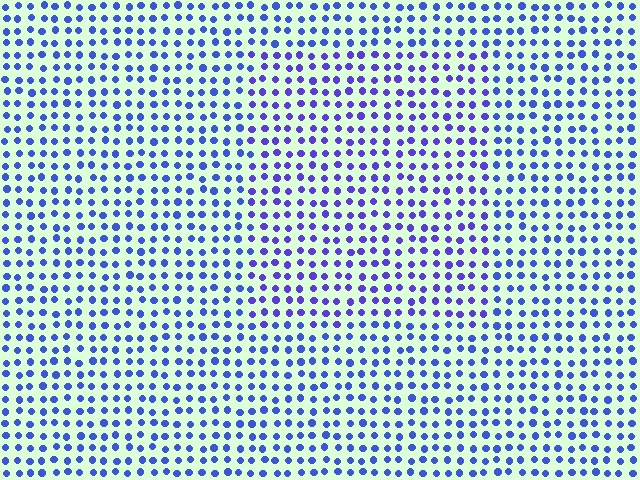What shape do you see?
I see a rectangle.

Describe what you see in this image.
The image is filled with small blue elements in a uniform arrangement. A rectangle-shaped region is visible where the elements are tinted to a slightly different hue, forming a subtle color boundary.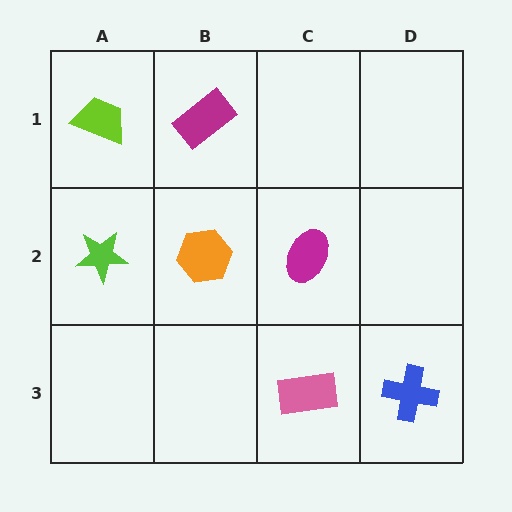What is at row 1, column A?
A lime trapezoid.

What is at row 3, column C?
A pink rectangle.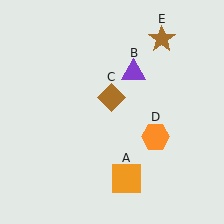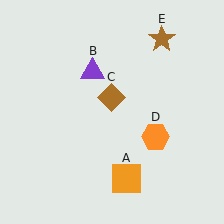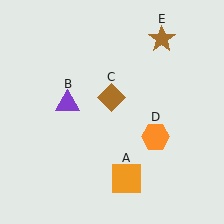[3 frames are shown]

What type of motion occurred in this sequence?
The purple triangle (object B) rotated counterclockwise around the center of the scene.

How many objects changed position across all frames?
1 object changed position: purple triangle (object B).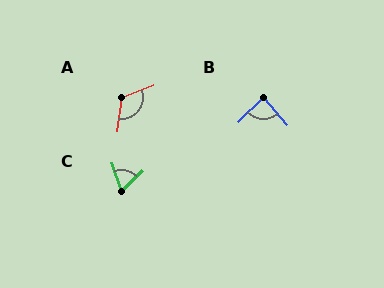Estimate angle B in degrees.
Approximately 86 degrees.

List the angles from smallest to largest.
C (64°), B (86°), A (119°).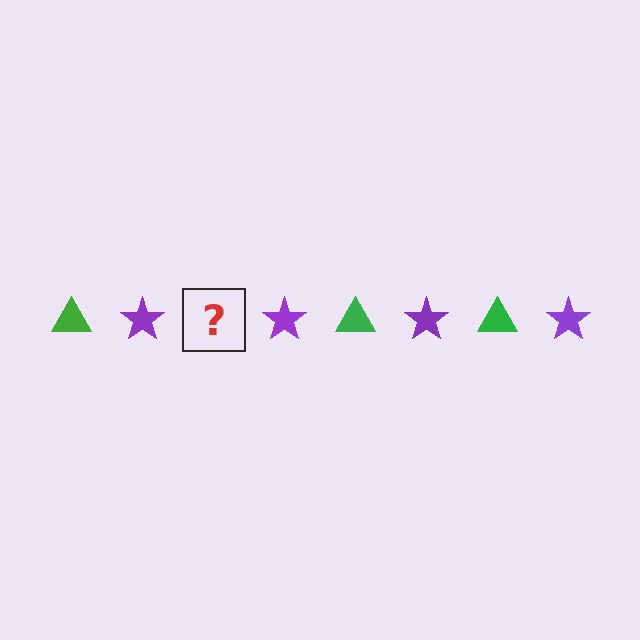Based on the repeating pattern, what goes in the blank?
The blank should be a green triangle.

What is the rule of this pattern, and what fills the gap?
The rule is that the pattern alternates between green triangle and purple star. The gap should be filled with a green triangle.